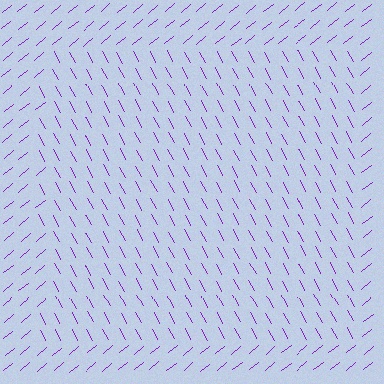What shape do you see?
I see a rectangle.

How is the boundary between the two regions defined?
The boundary is defined purely by a change in line orientation (approximately 79 degrees difference). All lines are the same color and thickness.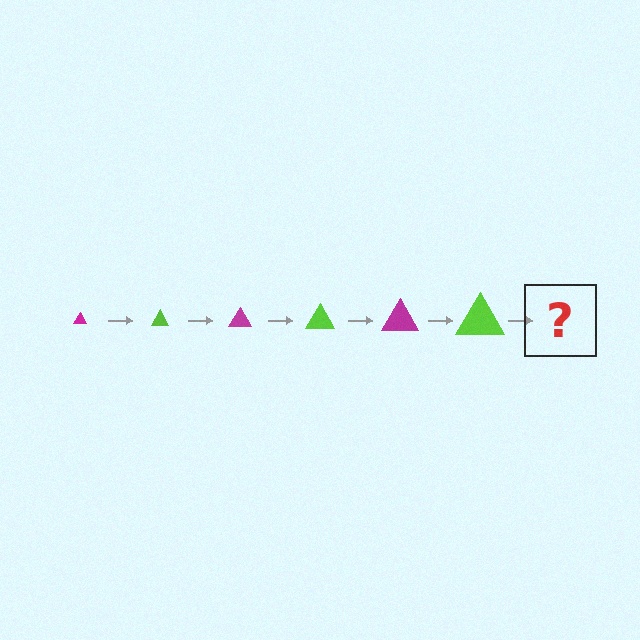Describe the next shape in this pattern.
It should be a magenta triangle, larger than the previous one.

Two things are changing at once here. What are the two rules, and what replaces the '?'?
The two rules are that the triangle grows larger each step and the color cycles through magenta and lime. The '?' should be a magenta triangle, larger than the previous one.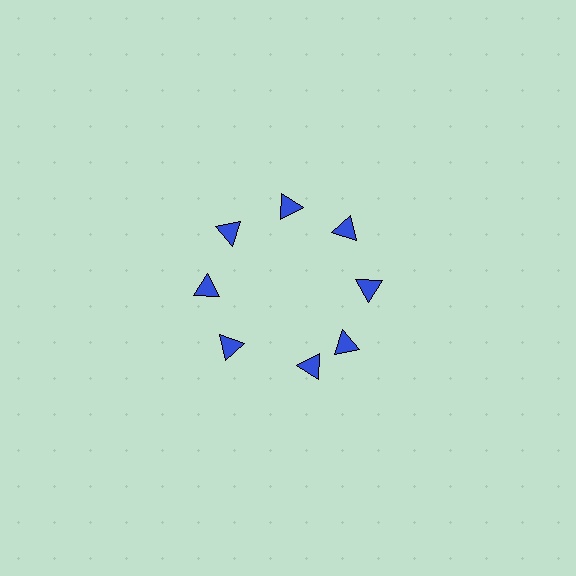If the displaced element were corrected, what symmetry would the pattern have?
It would have 8-fold rotational symmetry — the pattern would map onto itself every 45 degrees.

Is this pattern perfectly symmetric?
No. The 8 blue triangles are arranged in a ring, but one element near the 6 o'clock position is rotated out of alignment along the ring, breaking the 8-fold rotational symmetry.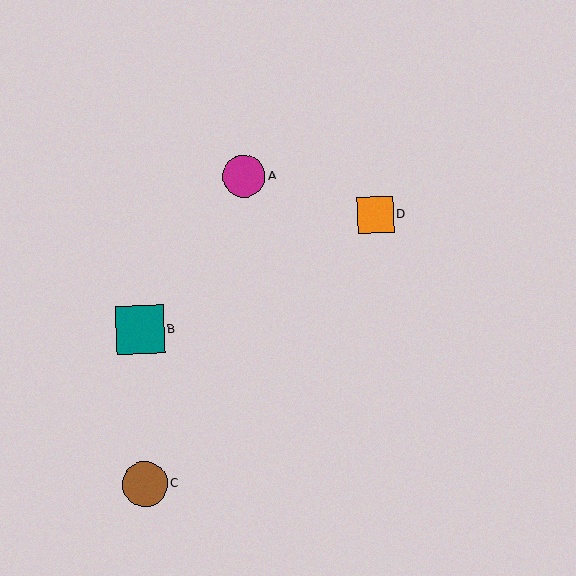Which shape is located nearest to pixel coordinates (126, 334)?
The teal square (labeled B) at (140, 330) is nearest to that location.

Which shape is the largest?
The teal square (labeled B) is the largest.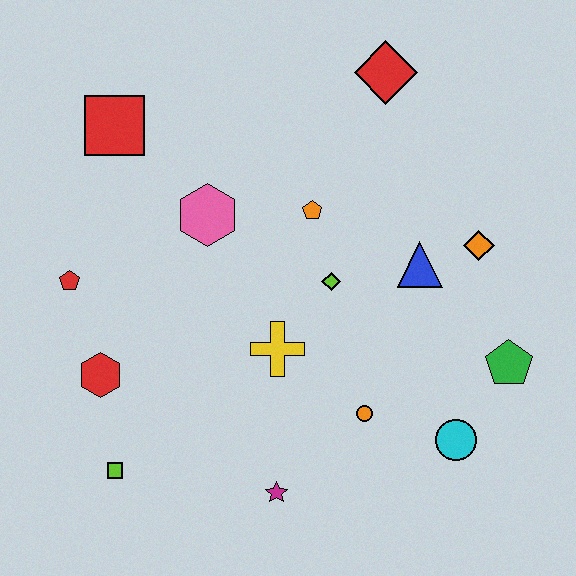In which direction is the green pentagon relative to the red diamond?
The green pentagon is below the red diamond.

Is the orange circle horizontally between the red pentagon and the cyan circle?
Yes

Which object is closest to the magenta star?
The orange circle is closest to the magenta star.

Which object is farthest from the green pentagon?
The red square is farthest from the green pentagon.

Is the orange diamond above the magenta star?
Yes